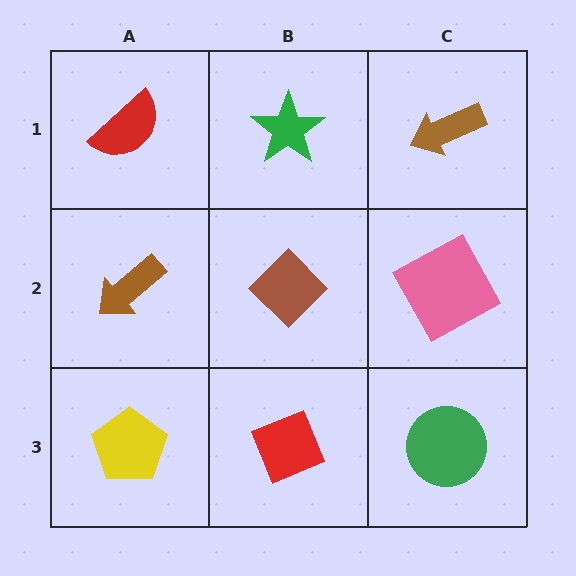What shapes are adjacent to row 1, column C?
A pink square (row 2, column C), a green star (row 1, column B).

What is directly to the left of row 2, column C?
A brown diamond.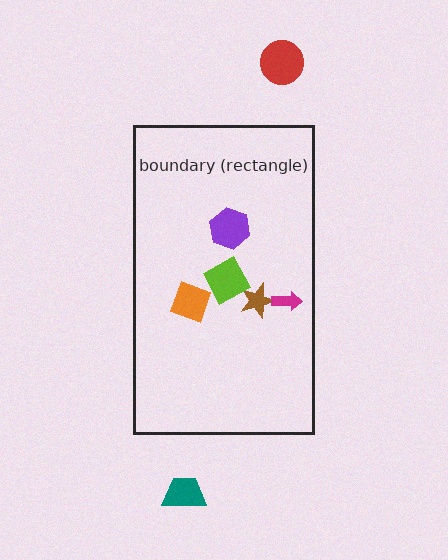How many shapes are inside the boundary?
5 inside, 2 outside.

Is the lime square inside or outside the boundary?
Inside.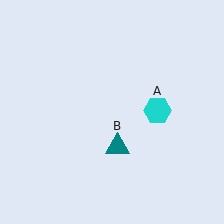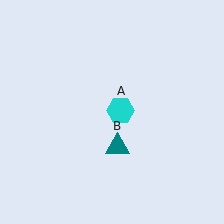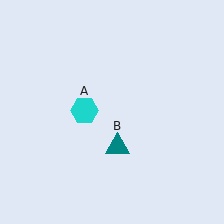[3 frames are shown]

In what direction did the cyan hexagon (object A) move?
The cyan hexagon (object A) moved left.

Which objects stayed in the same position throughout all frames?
Teal triangle (object B) remained stationary.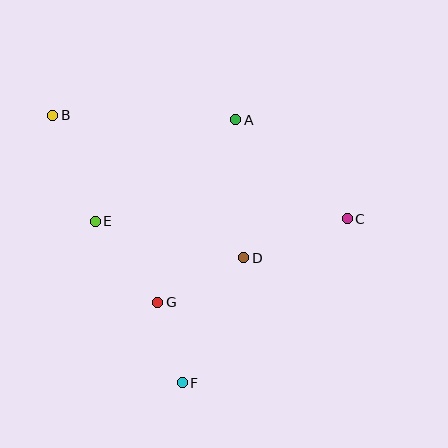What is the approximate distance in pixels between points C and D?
The distance between C and D is approximately 111 pixels.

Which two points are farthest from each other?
Points B and C are farthest from each other.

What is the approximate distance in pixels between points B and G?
The distance between B and G is approximately 214 pixels.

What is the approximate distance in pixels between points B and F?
The distance between B and F is approximately 297 pixels.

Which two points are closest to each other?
Points F and G are closest to each other.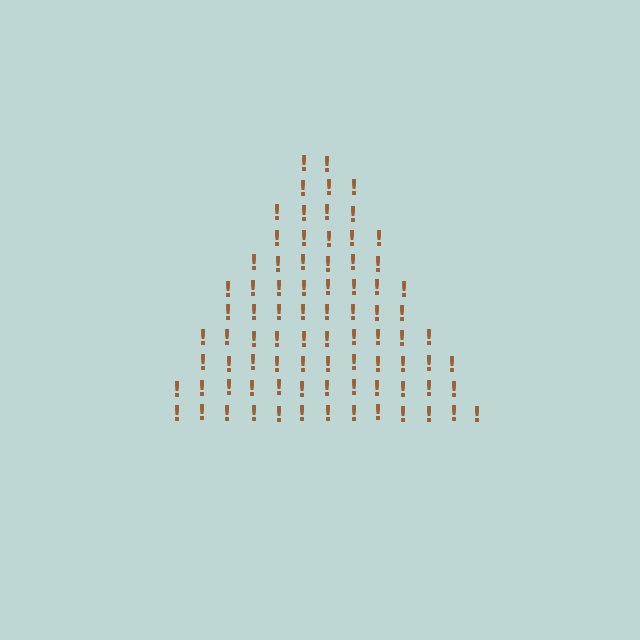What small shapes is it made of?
It is made of small exclamation marks.